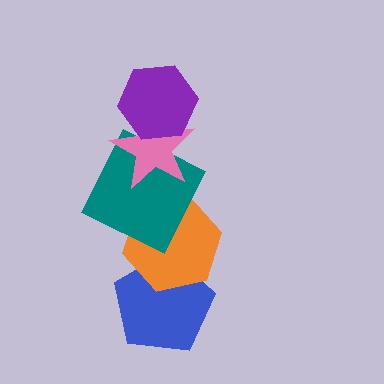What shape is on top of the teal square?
The pink star is on top of the teal square.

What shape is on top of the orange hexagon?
The teal square is on top of the orange hexagon.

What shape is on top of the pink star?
The purple hexagon is on top of the pink star.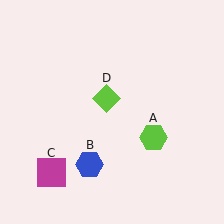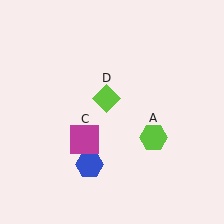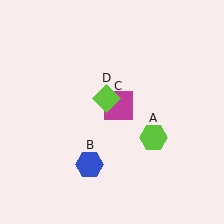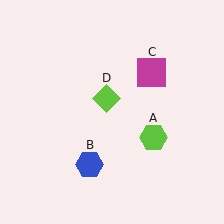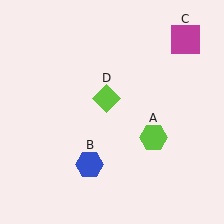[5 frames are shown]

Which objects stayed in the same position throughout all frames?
Lime hexagon (object A) and blue hexagon (object B) and lime diamond (object D) remained stationary.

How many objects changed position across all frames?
1 object changed position: magenta square (object C).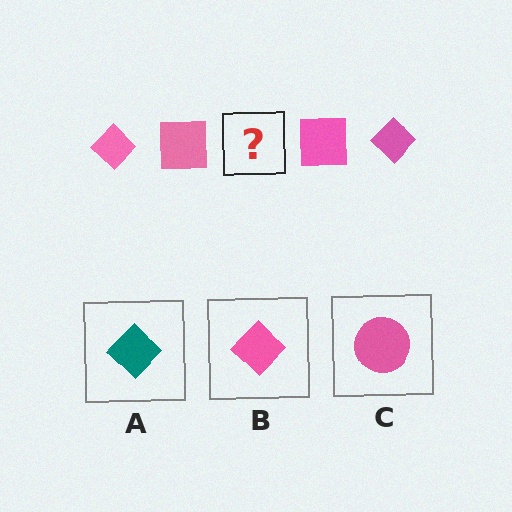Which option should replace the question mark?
Option B.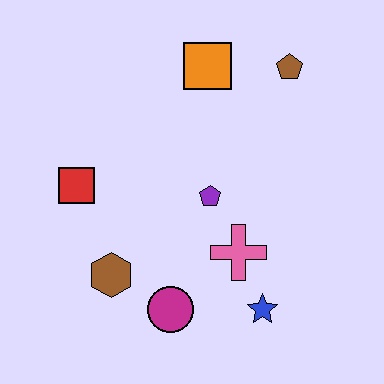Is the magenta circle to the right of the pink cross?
No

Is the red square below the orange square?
Yes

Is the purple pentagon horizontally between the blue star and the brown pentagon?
No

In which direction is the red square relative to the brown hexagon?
The red square is above the brown hexagon.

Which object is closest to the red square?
The brown hexagon is closest to the red square.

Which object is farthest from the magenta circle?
The brown pentagon is farthest from the magenta circle.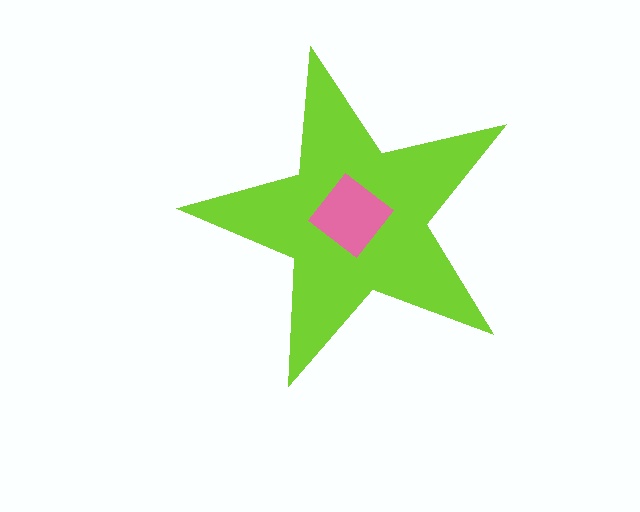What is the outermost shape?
The lime star.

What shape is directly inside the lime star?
The pink diamond.